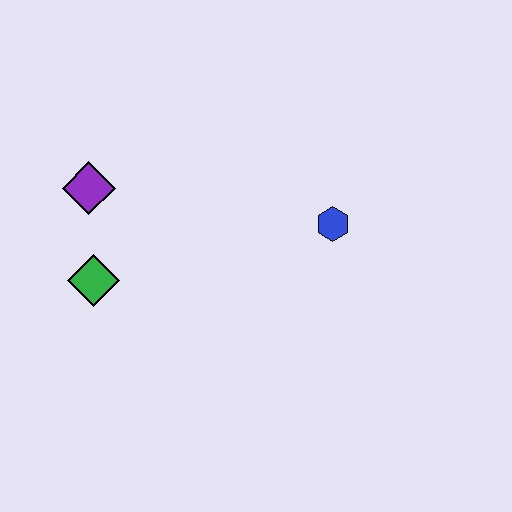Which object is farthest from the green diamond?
The blue hexagon is farthest from the green diamond.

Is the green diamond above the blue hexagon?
No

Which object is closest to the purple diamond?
The green diamond is closest to the purple diamond.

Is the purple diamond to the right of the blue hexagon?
No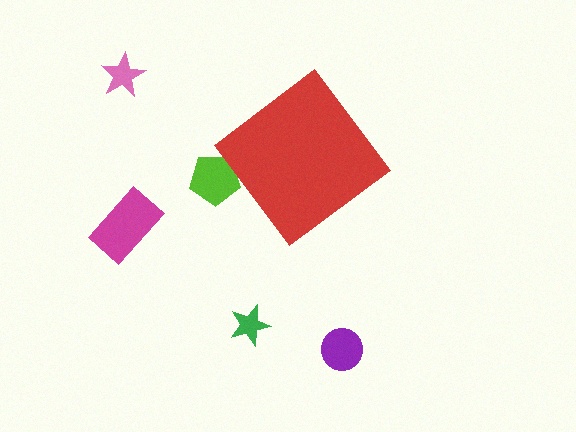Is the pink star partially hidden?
No, the pink star is fully visible.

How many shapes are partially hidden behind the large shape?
1 shape is partially hidden.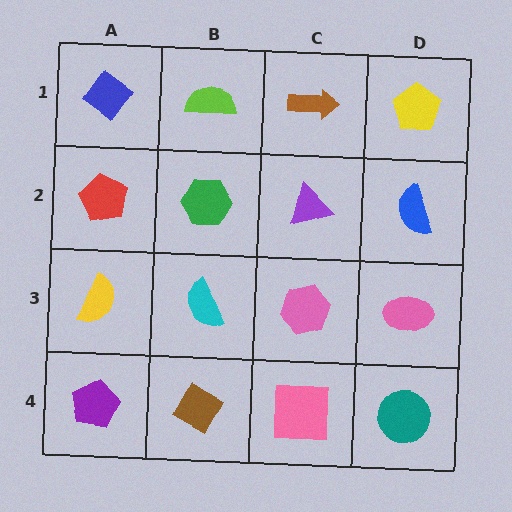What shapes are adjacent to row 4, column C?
A pink hexagon (row 3, column C), a brown diamond (row 4, column B), a teal circle (row 4, column D).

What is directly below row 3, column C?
A pink square.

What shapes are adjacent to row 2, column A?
A blue diamond (row 1, column A), a yellow semicircle (row 3, column A), a green hexagon (row 2, column B).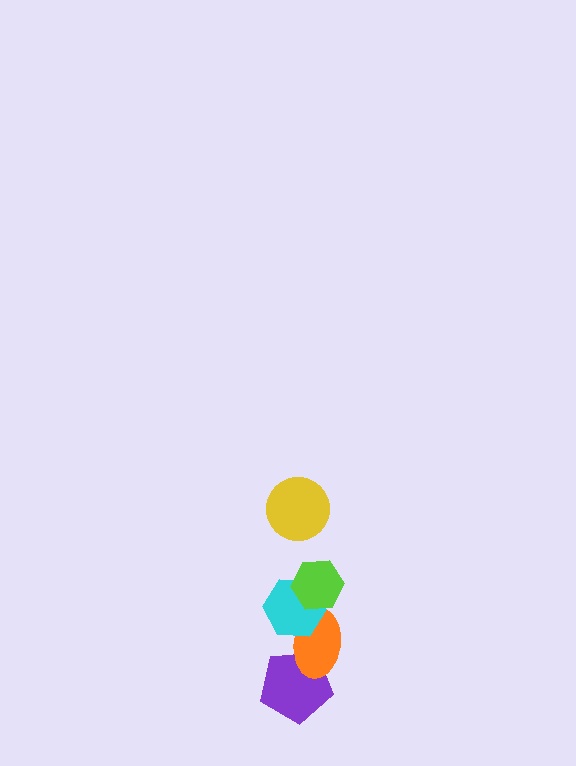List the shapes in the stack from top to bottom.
From top to bottom: the yellow circle, the lime hexagon, the cyan hexagon, the orange ellipse, the purple pentagon.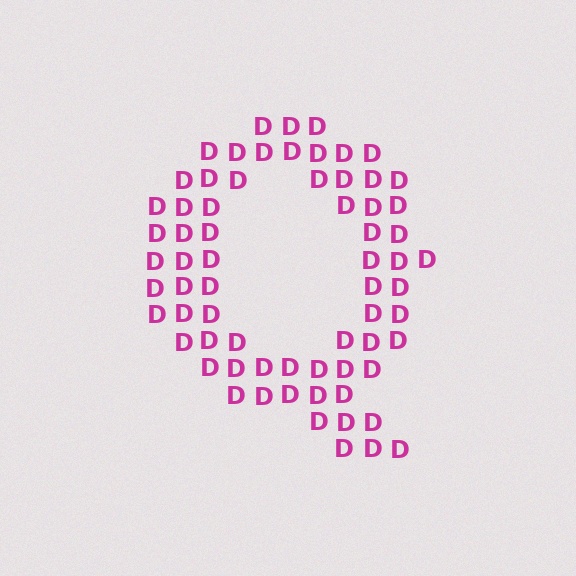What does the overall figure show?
The overall figure shows the letter Q.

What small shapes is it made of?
It is made of small letter D's.